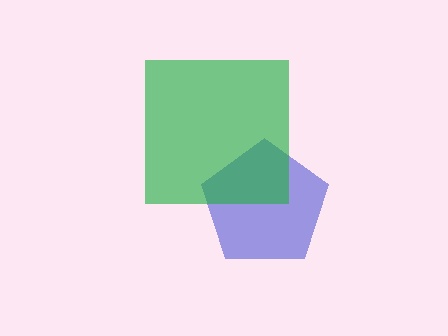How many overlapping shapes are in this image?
There are 2 overlapping shapes in the image.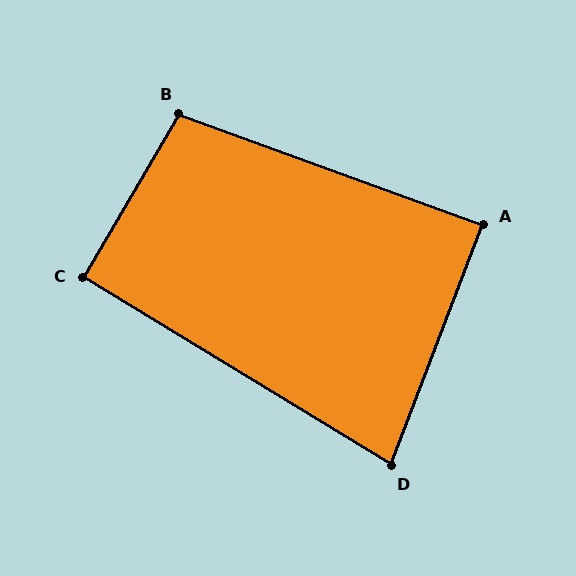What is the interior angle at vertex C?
Approximately 91 degrees (approximately right).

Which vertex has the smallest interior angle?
D, at approximately 80 degrees.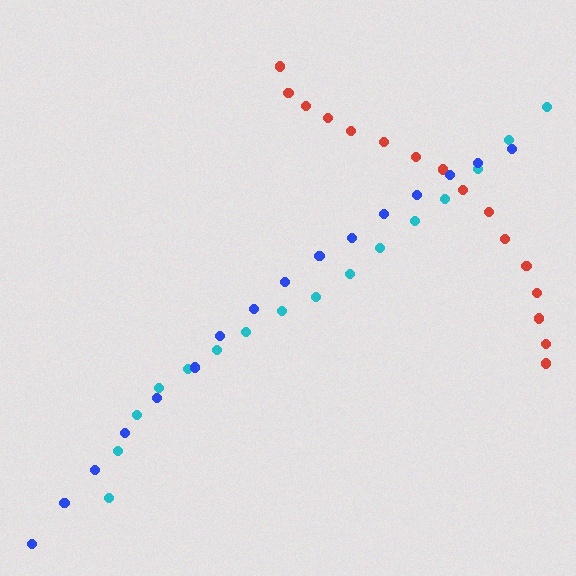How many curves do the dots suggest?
There are 3 distinct paths.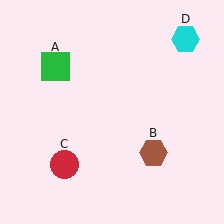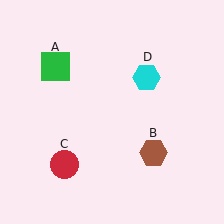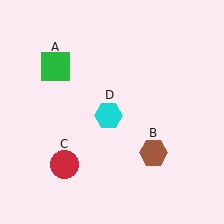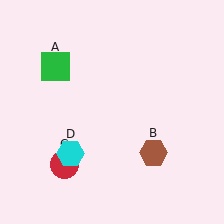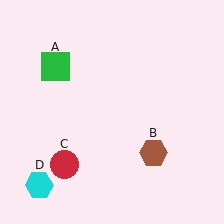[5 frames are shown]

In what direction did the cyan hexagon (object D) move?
The cyan hexagon (object D) moved down and to the left.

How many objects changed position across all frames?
1 object changed position: cyan hexagon (object D).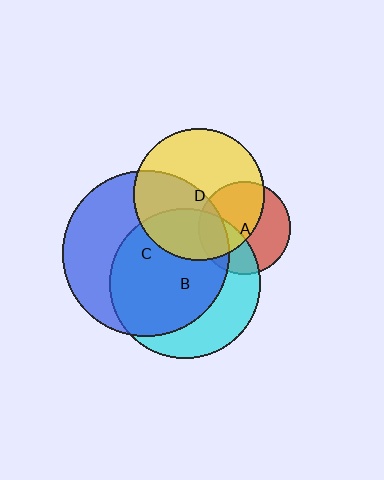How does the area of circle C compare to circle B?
Approximately 1.2 times.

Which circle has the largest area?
Circle C (blue).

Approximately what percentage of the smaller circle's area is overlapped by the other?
Approximately 20%.